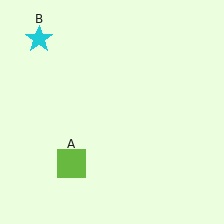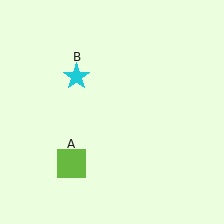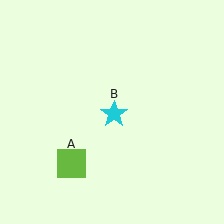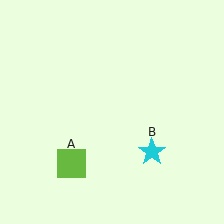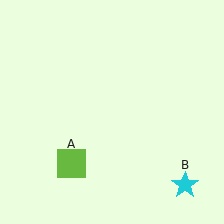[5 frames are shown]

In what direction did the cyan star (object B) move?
The cyan star (object B) moved down and to the right.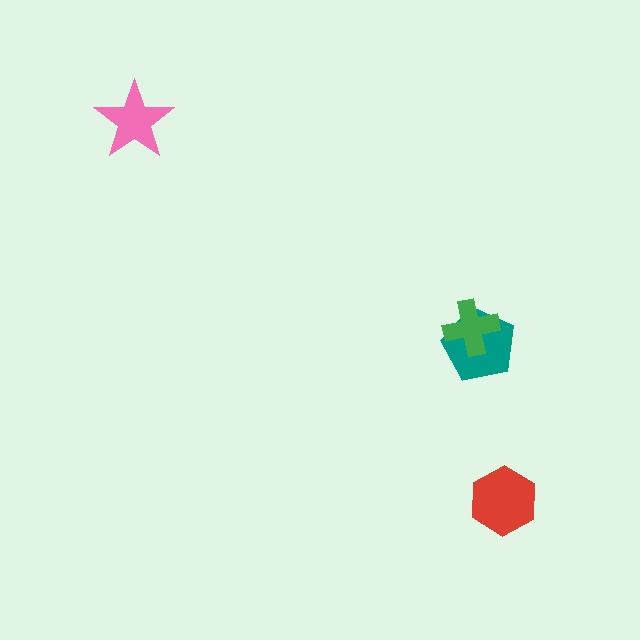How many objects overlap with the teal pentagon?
1 object overlaps with the teal pentagon.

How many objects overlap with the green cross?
1 object overlaps with the green cross.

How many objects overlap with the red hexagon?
0 objects overlap with the red hexagon.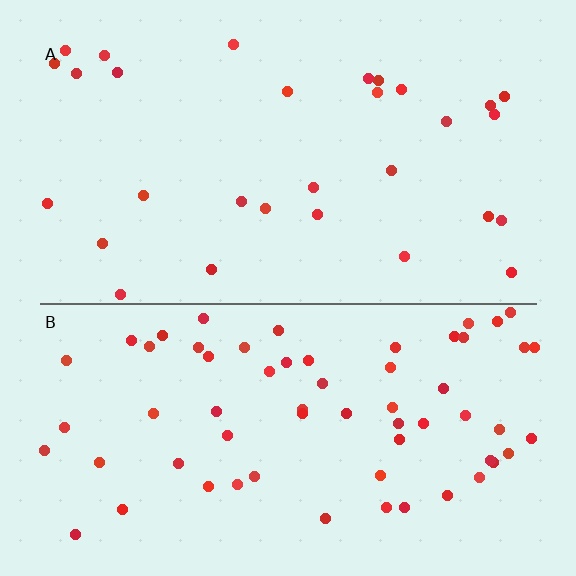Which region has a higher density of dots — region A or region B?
B (the bottom).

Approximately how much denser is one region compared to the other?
Approximately 2.1× — region B over region A.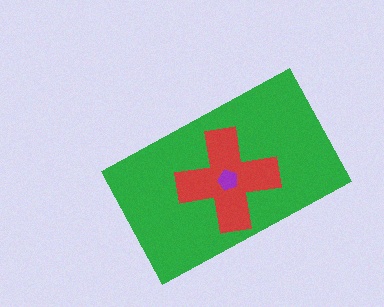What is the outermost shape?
The green rectangle.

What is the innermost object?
The purple pentagon.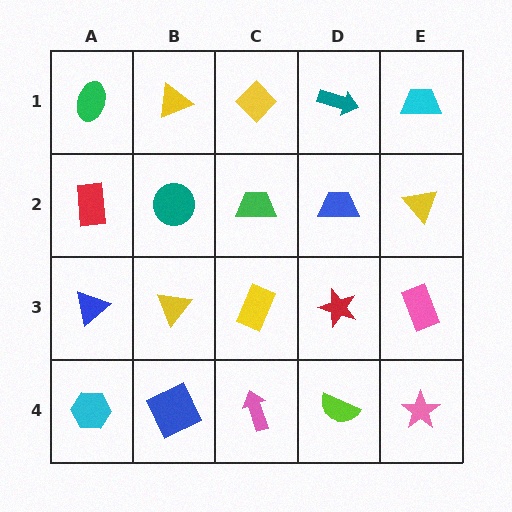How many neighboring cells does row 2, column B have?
4.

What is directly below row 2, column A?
A blue triangle.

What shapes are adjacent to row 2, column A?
A green ellipse (row 1, column A), a blue triangle (row 3, column A), a teal circle (row 2, column B).